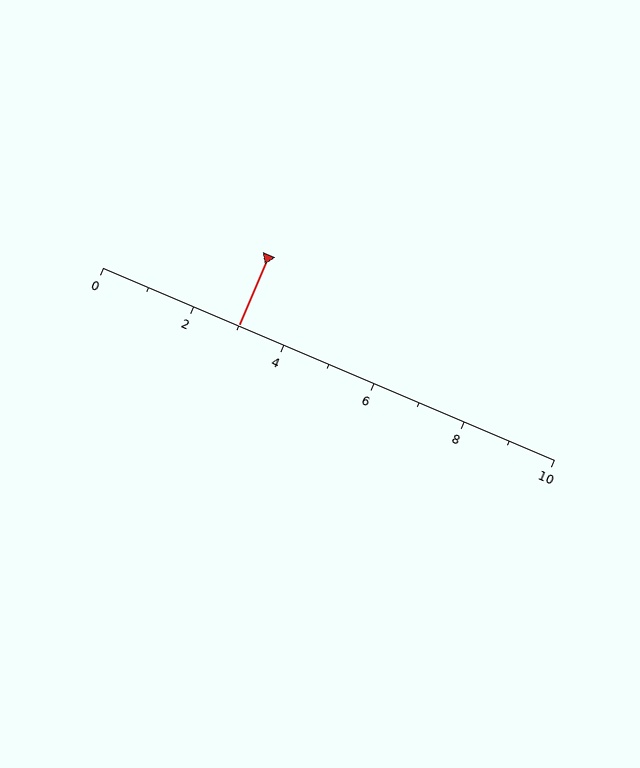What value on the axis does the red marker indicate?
The marker indicates approximately 3.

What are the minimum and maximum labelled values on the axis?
The axis runs from 0 to 10.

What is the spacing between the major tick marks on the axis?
The major ticks are spaced 2 apart.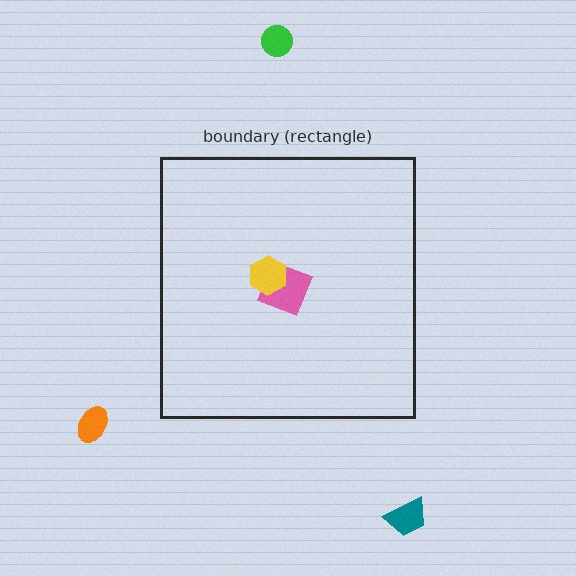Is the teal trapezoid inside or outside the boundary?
Outside.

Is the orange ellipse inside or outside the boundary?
Outside.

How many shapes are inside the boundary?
2 inside, 3 outside.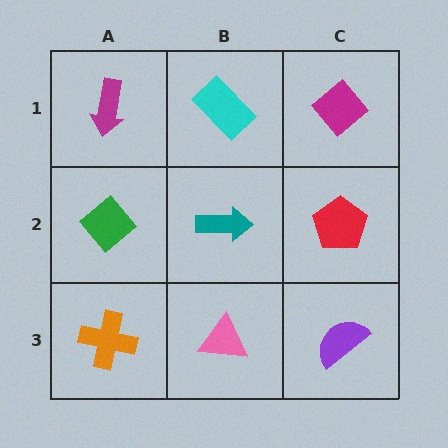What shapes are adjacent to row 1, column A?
A green diamond (row 2, column A), a cyan rectangle (row 1, column B).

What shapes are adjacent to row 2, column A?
A magenta arrow (row 1, column A), an orange cross (row 3, column A), a teal arrow (row 2, column B).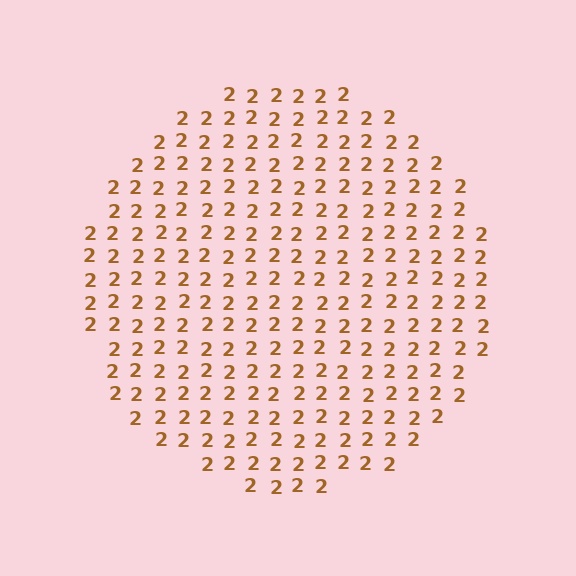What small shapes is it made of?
It is made of small digit 2's.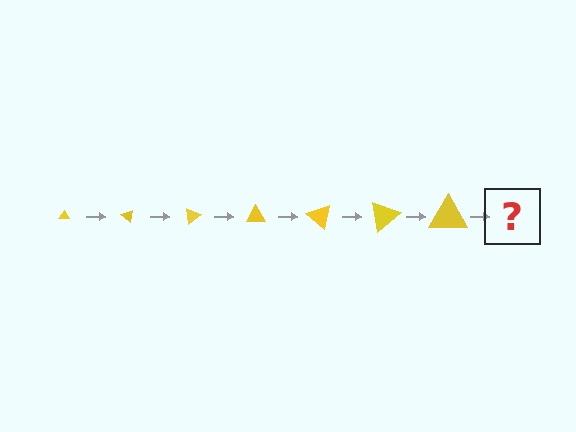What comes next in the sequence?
The next element should be a triangle, larger than the previous one and rotated 280 degrees from the start.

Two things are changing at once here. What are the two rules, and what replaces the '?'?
The two rules are that the triangle grows larger each step and it rotates 40 degrees each step. The '?' should be a triangle, larger than the previous one and rotated 280 degrees from the start.